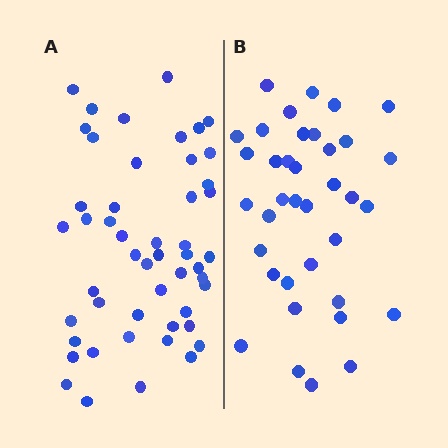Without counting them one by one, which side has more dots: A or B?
Region A (the left region) has more dots.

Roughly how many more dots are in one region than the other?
Region A has approximately 15 more dots than region B.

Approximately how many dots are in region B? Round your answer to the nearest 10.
About 40 dots. (The exact count is 37, which rounds to 40.)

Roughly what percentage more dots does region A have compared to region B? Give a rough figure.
About 35% more.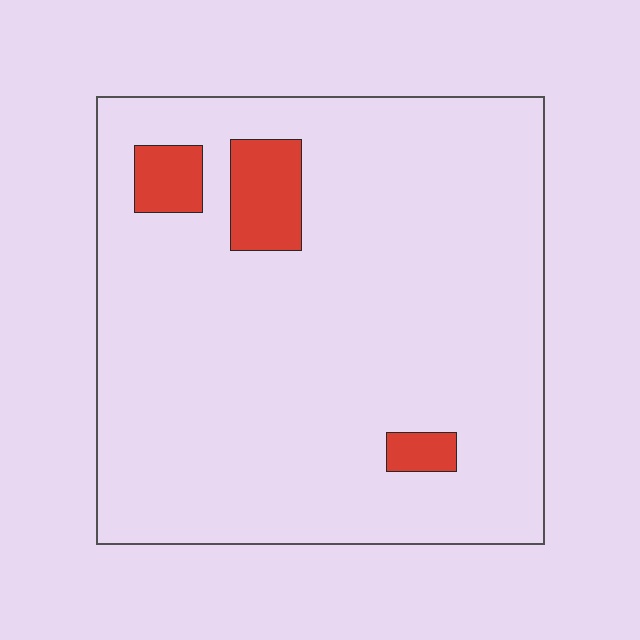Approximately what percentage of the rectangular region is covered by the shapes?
Approximately 10%.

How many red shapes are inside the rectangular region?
3.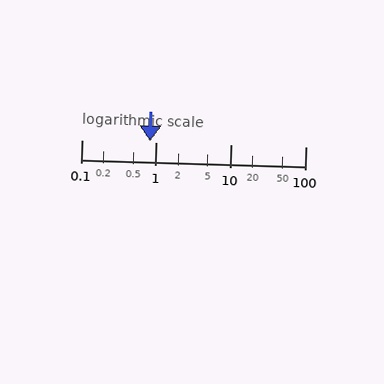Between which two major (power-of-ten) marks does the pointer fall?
The pointer is between 0.1 and 1.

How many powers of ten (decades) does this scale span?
The scale spans 3 decades, from 0.1 to 100.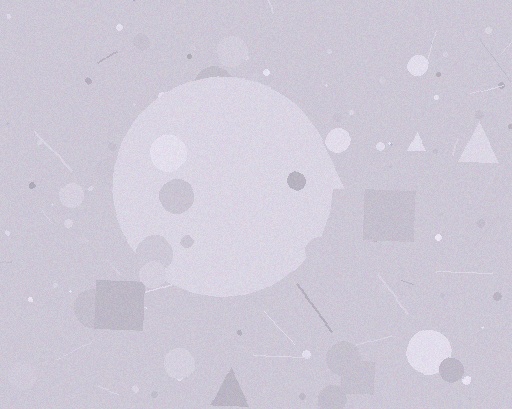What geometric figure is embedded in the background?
A circle is embedded in the background.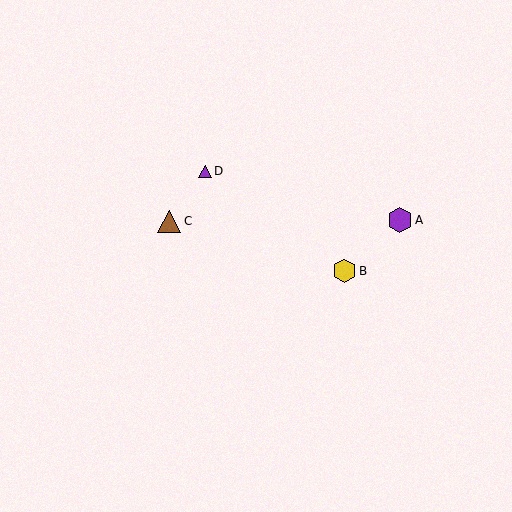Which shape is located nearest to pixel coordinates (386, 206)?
The purple hexagon (labeled A) at (400, 220) is nearest to that location.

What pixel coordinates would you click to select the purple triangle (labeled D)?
Click at (205, 171) to select the purple triangle D.